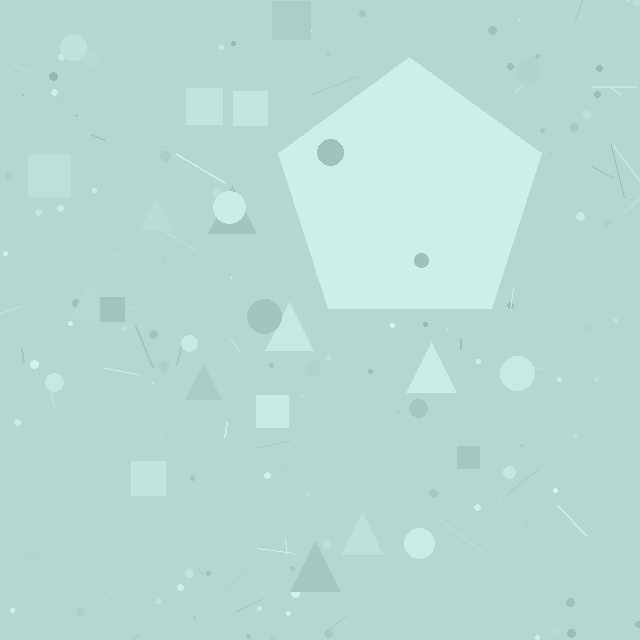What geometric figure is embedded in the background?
A pentagon is embedded in the background.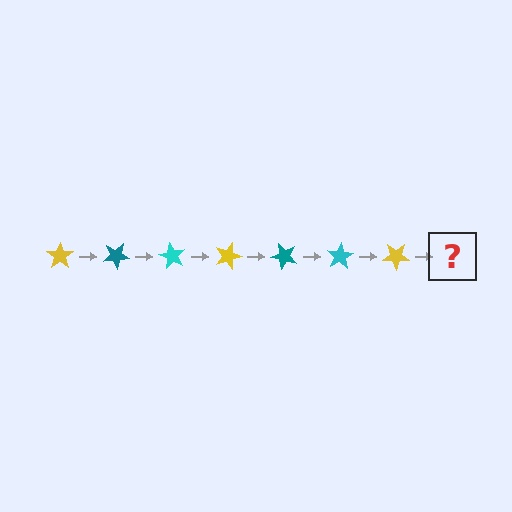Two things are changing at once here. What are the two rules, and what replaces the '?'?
The two rules are that it rotates 30 degrees each step and the color cycles through yellow, teal, and cyan. The '?' should be a teal star, rotated 210 degrees from the start.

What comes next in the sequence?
The next element should be a teal star, rotated 210 degrees from the start.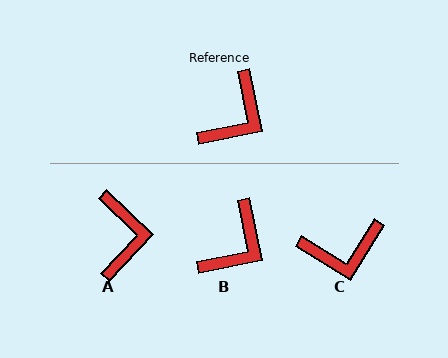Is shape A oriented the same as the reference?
No, it is off by about 35 degrees.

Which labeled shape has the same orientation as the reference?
B.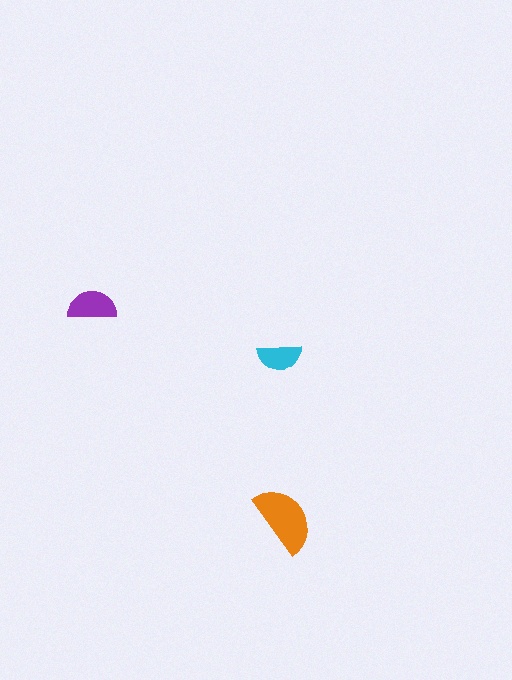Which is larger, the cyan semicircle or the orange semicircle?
The orange one.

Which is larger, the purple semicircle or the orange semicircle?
The orange one.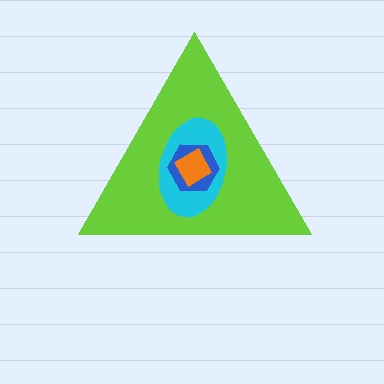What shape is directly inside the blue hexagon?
The orange diamond.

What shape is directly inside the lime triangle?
The cyan ellipse.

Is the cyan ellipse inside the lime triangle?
Yes.